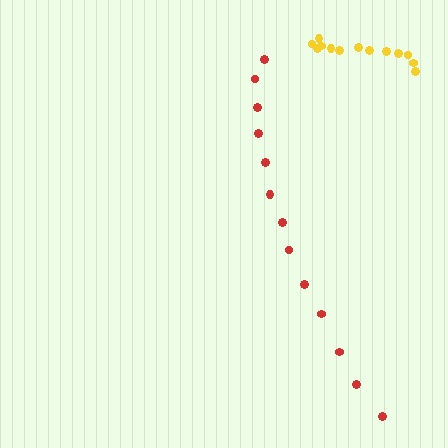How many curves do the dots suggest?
There are 2 distinct paths.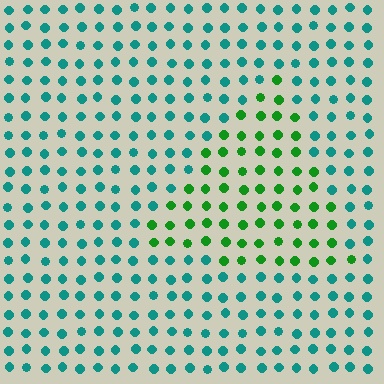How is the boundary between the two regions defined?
The boundary is defined purely by a slight shift in hue (about 50 degrees). Spacing, size, and orientation are identical on both sides.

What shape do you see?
I see a triangle.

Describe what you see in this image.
The image is filled with small teal elements in a uniform arrangement. A triangle-shaped region is visible where the elements are tinted to a slightly different hue, forming a subtle color boundary.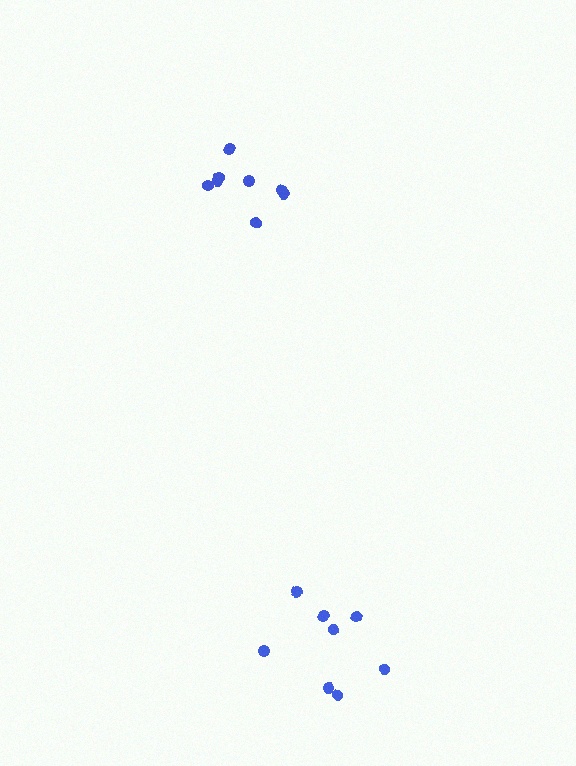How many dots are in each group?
Group 1: 8 dots, Group 2: 8 dots (16 total).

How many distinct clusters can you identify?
There are 2 distinct clusters.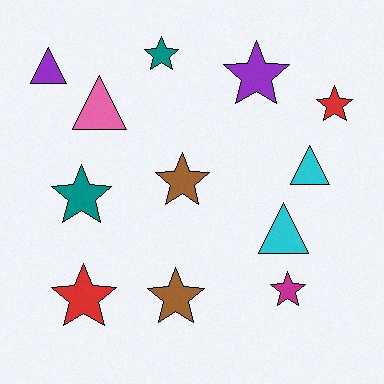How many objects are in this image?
There are 12 objects.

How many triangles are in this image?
There are 4 triangles.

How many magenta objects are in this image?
There is 1 magenta object.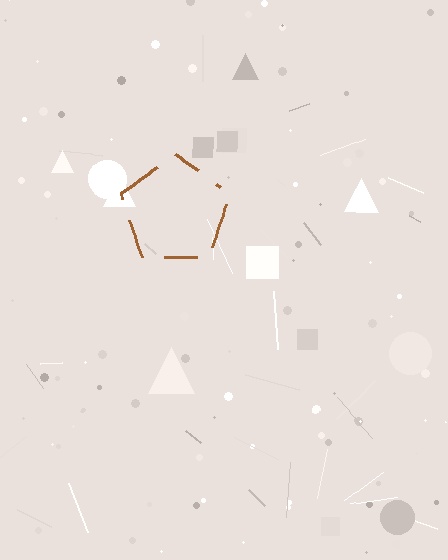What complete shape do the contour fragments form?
The contour fragments form a pentagon.